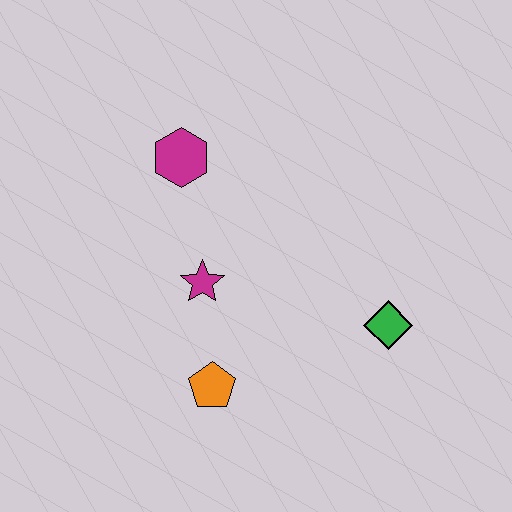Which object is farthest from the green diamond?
The magenta hexagon is farthest from the green diamond.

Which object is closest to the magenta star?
The orange pentagon is closest to the magenta star.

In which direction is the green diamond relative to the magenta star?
The green diamond is to the right of the magenta star.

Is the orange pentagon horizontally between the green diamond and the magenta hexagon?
Yes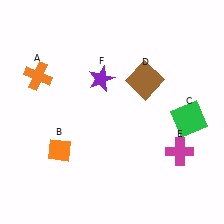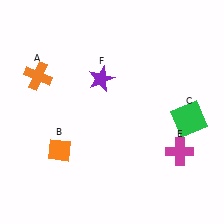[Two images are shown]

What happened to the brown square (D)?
The brown square (D) was removed in Image 2. It was in the top-right area of Image 1.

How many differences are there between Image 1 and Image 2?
There is 1 difference between the two images.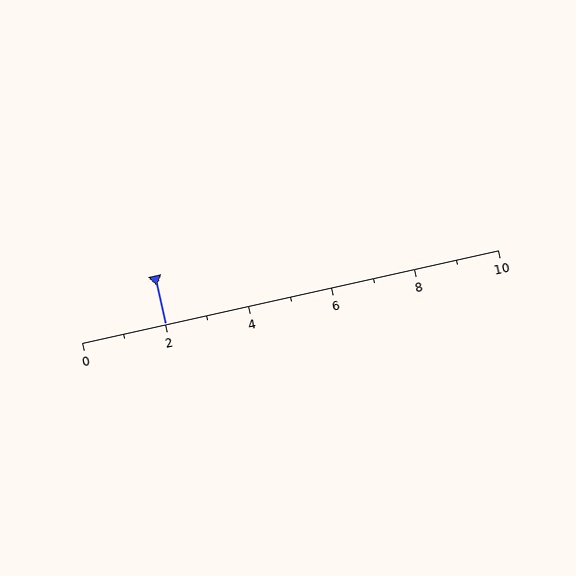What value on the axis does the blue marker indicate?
The marker indicates approximately 2.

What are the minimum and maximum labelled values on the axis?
The axis runs from 0 to 10.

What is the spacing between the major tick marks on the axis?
The major ticks are spaced 2 apart.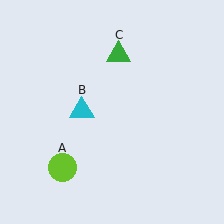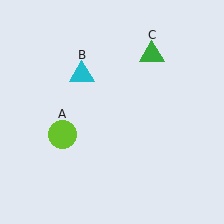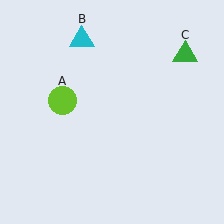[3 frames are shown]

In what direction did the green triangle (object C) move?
The green triangle (object C) moved right.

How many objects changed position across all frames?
3 objects changed position: lime circle (object A), cyan triangle (object B), green triangle (object C).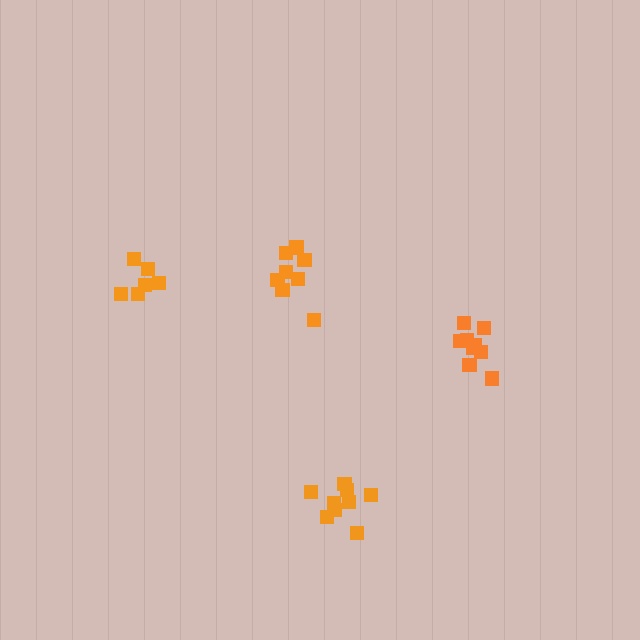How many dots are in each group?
Group 1: 9 dots, Group 2: 8 dots, Group 3: 9 dots, Group 4: 6 dots (32 total).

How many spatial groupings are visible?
There are 4 spatial groupings.